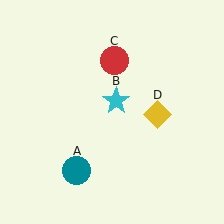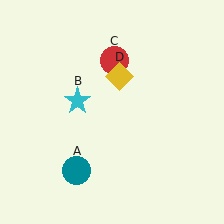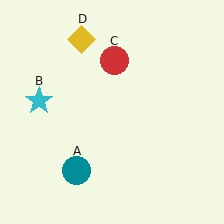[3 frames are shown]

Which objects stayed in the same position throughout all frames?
Teal circle (object A) and red circle (object C) remained stationary.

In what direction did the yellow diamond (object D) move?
The yellow diamond (object D) moved up and to the left.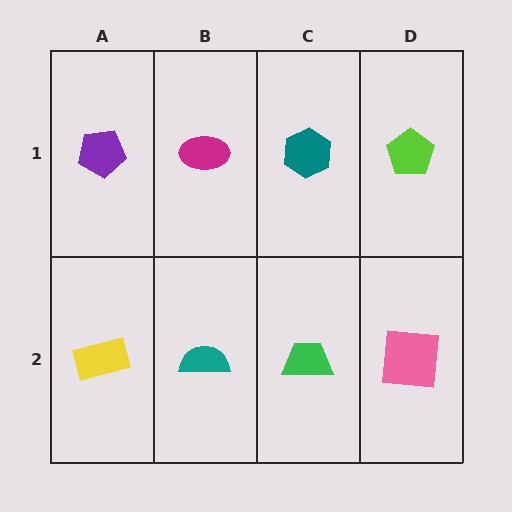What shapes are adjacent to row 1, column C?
A green trapezoid (row 2, column C), a magenta ellipse (row 1, column B), a lime pentagon (row 1, column D).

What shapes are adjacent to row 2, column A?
A purple pentagon (row 1, column A), a teal semicircle (row 2, column B).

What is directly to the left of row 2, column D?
A green trapezoid.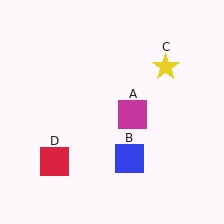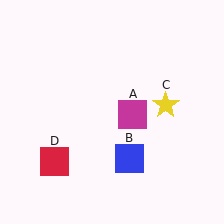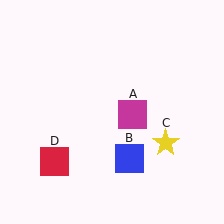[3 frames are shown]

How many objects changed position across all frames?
1 object changed position: yellow star (object C).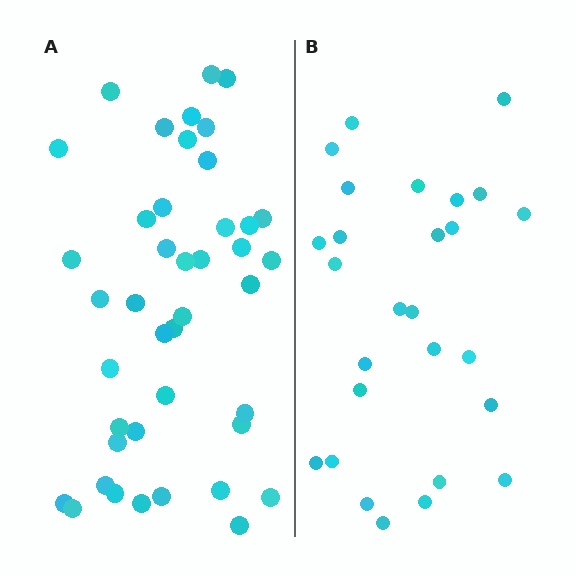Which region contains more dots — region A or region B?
Region A (the left region) has more dots.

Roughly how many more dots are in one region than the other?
Region A has approximately 15 more dots than region B.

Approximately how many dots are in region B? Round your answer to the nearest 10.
About 30 dots. (The exact count is 27, which rounds to 30.)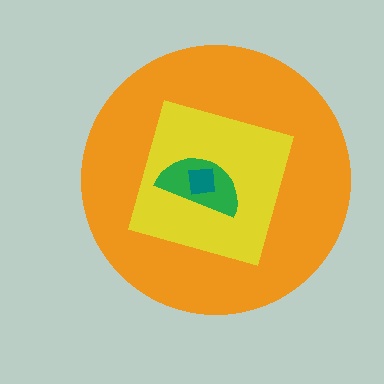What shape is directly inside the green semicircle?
The teal square.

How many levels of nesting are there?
4.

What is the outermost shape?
The orange circle.